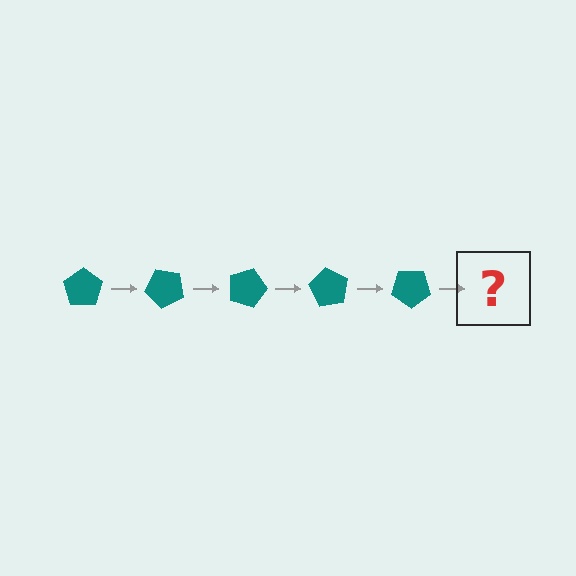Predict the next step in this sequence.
The next step is a teal pentagon rotated 225 degrees.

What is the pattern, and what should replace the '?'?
The pattern is that the pentagon rotates 45 degrees each step. The '?' should be a teal pentagon rotated 225 degrees.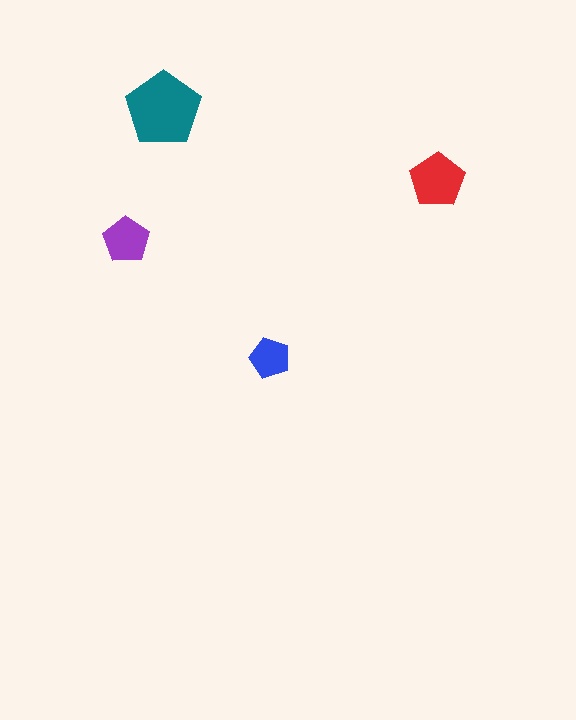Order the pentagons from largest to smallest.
the teal one, the red one, the purple one, the blue one.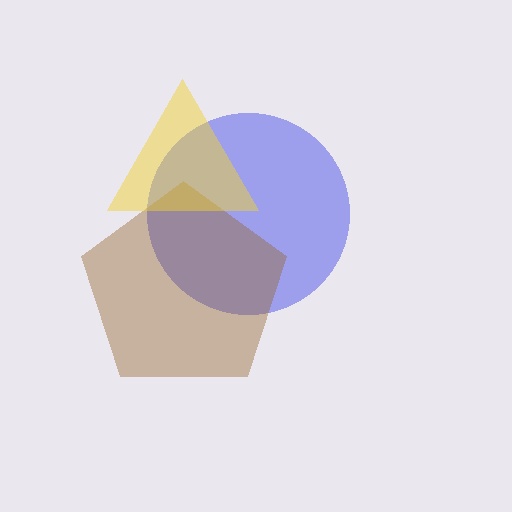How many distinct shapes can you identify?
There are 3 distinct shapes: a blue circle, a brown pentagon, a yellow triangle.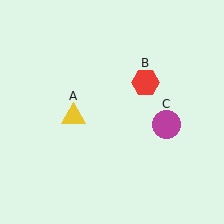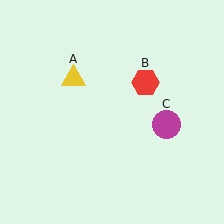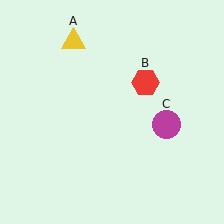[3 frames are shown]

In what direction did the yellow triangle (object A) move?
The yellow triangle (object A) moved up.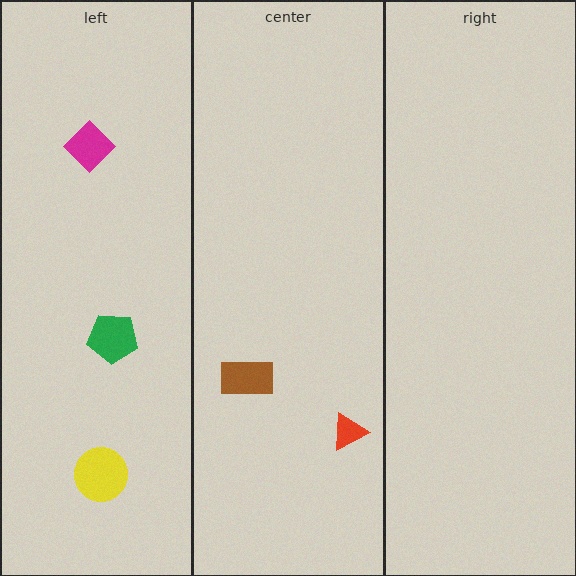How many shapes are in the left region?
3.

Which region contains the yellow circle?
The left region.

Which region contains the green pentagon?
The left region.